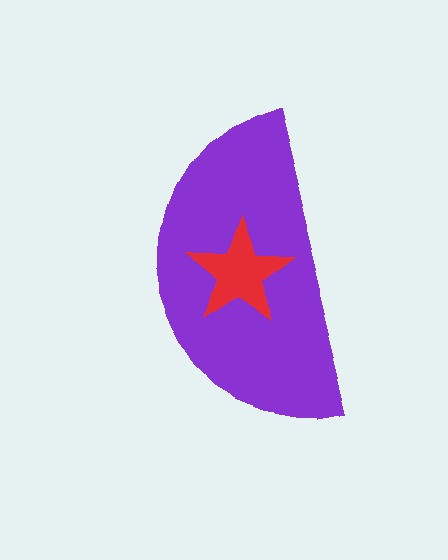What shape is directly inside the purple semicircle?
The red star.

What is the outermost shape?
The purple semicircle.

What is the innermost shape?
The red star.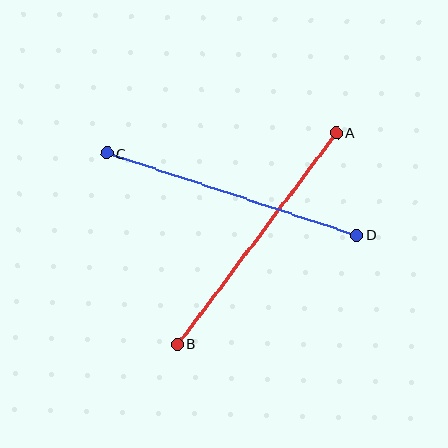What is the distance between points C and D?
The distance is approximately 263 pixels.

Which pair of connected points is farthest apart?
Points A and B are farthest apart.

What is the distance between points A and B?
The distance is approximately 264 pixels.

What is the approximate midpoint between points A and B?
The midpoint is at approximately (257, 239) pixels.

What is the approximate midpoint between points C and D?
The midpoint is at approximately (231, 194) pixels.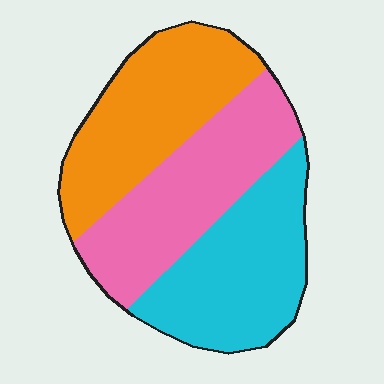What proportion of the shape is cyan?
Cyan takes up about one third (1/3) of the shape.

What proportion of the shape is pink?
Pink takes up about one third (1/3) of the shape.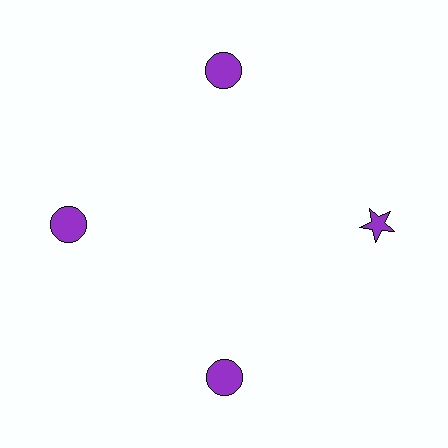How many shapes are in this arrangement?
There are 4 shapes arranged in a ring pattern.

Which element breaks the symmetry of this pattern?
The purple star at roughly the 3 o'clock position breaks the symmetry. All other shapes are purple circles.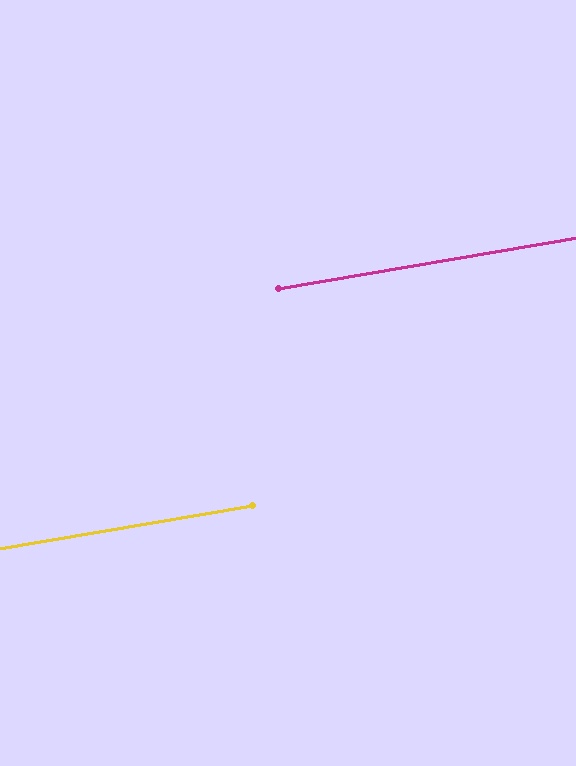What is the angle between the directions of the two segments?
Approximately 0 degrees.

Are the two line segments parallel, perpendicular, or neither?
Parallel — their directions differ by only 0.1°.